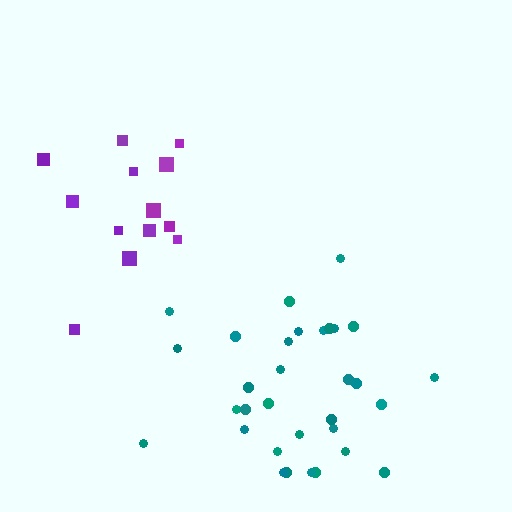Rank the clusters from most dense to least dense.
teal, purple.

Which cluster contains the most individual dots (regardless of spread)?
Teal (32).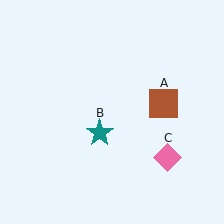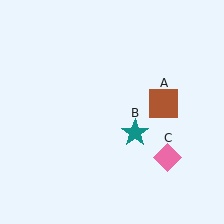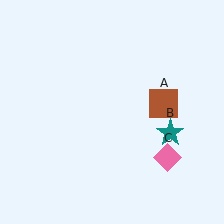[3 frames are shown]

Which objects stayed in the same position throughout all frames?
Brown square (object A) and pink diamond (object C) remained stationary.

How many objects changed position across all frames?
1 object changed position: teal star (object B).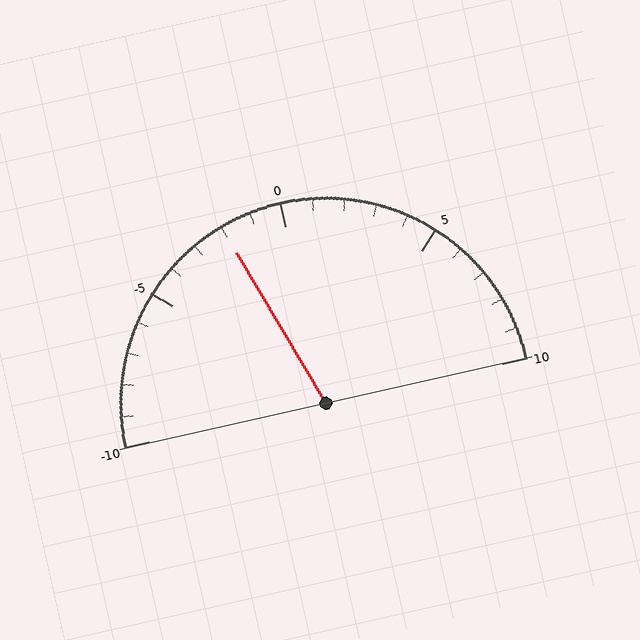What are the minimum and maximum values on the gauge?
The gauge ranges from -10 to 10.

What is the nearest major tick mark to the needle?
The nearest major tick mark is 0.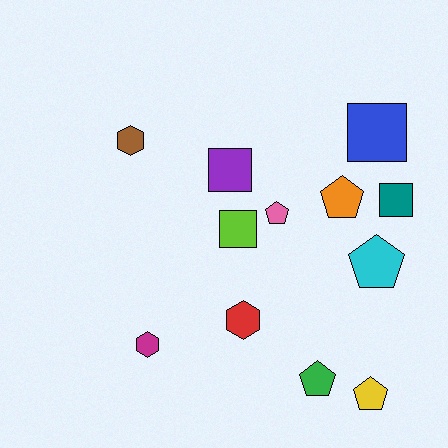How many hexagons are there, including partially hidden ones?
There are 3 hexagons.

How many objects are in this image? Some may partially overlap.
There are 12 objects.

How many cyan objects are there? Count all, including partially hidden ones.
There is 1 cyan object.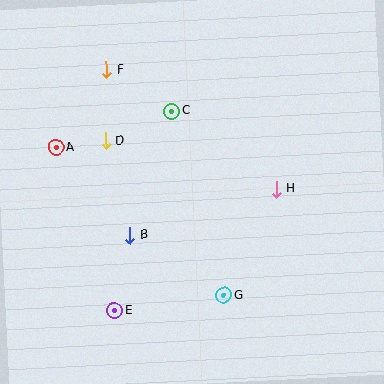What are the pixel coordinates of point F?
Point F is at (107, 70).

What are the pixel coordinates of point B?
Point B is at (130, 235).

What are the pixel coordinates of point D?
Point D is at (106, 141).